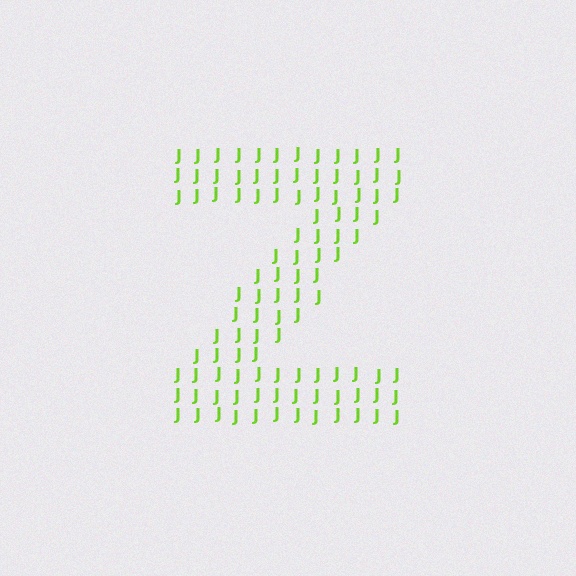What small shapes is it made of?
It is made of small letter J's.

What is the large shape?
The large shape is the letter Z.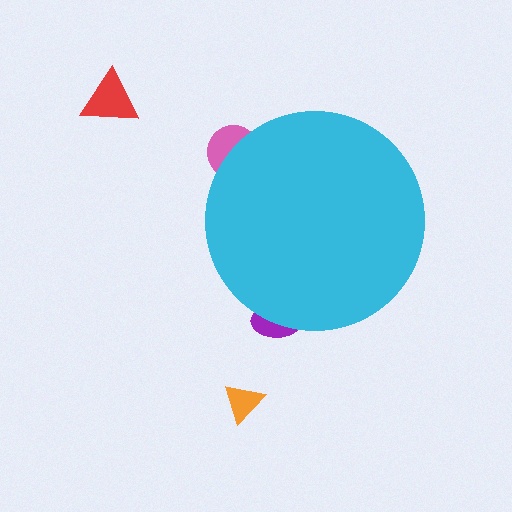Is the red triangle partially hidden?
No, the red triangle is fully visible.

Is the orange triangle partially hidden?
No, the orange triangle is fully visible.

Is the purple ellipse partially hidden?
Yes, the purple ellipse is partially hidden behind the cyan circle.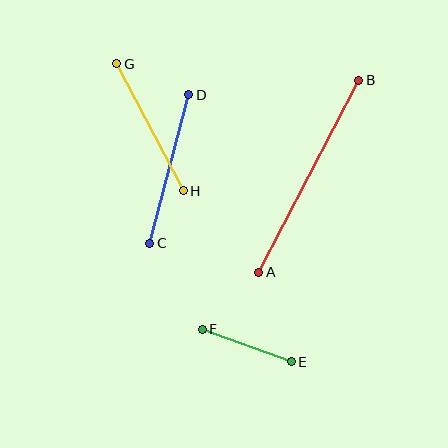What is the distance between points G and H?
The distance is approximately 143 pixels.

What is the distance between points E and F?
The distance is approximately 95 pixels.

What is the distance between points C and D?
The distance is approximately 154 pixels.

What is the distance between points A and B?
The distance is approximately 216 pixels.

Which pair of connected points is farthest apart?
Points A and B are farthest apart.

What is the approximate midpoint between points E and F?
The midpoint is at approximately (247, 346) pixels.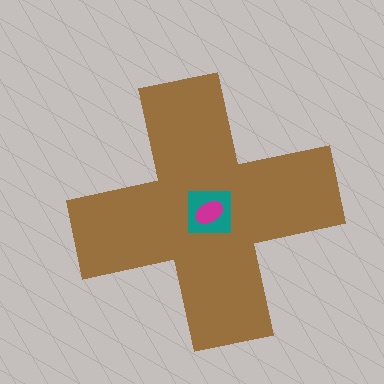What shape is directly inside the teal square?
The magenta ellipse.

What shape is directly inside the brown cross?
The teal square.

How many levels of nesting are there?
3.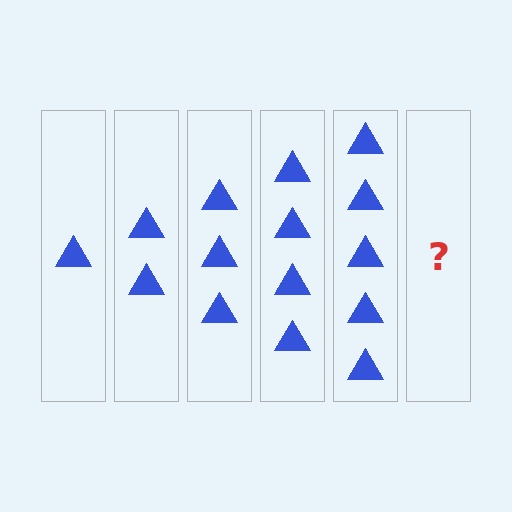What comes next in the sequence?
The next element should be 6 triangles.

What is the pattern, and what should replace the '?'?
The pattern is that each step adds one more triangle. The '?' should be 6 triangles.